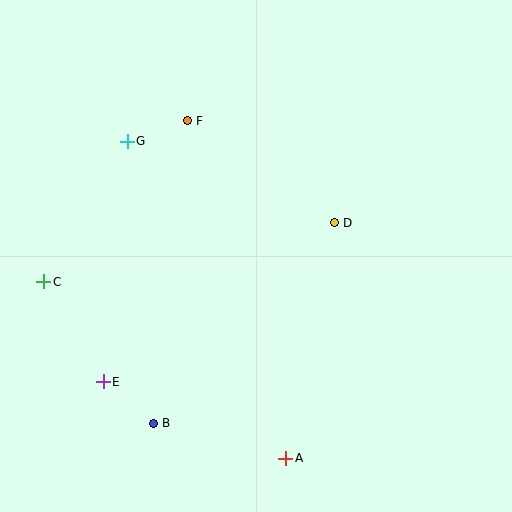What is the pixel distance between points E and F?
The distance between E and F is 274 pixels.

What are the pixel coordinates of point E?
Point E is at (103, 382).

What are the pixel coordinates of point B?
Point B is at (153, 423).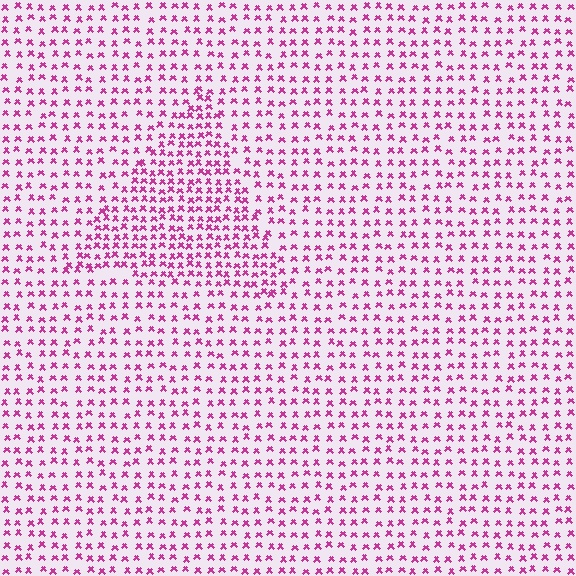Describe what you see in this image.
The image contains small magenta elements arranged at two different densities. A triangle-shaped region is visible where the elements are more densely packed than the surrounding area.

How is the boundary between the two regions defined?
The boundary is defined by a change in element density (approximately 1.7x ratio). All elements are the same color, size, and shape.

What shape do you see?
I see a triangle.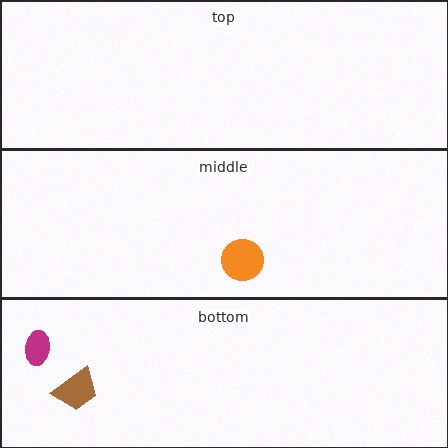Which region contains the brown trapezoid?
The bottom region.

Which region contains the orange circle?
The middle region.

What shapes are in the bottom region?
The brown trapezoid, the magenta ellipse.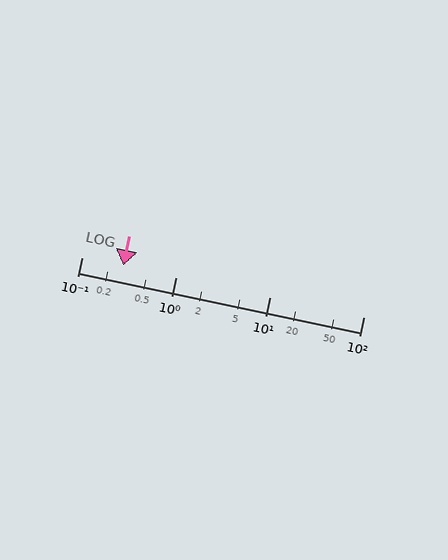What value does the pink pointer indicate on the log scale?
The pointer indicates approximately 0.28.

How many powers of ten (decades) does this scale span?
The scale spans 3 decades, from 0.1 to 100.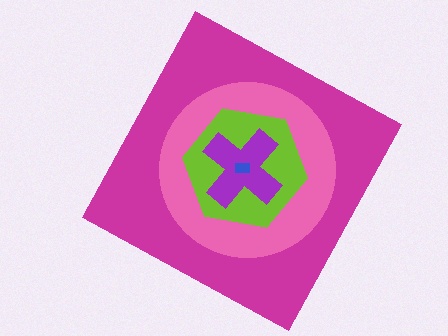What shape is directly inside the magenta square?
The pink circle.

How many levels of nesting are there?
5.